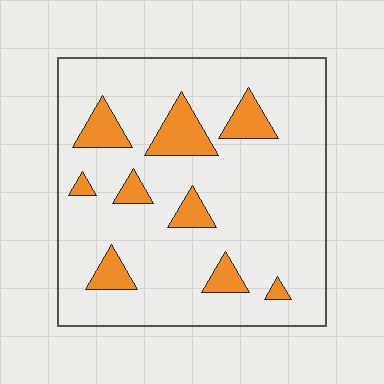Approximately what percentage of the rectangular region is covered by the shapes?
Approximately 15%.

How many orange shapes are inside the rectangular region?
9.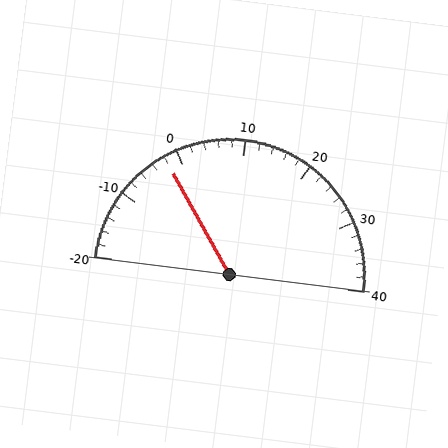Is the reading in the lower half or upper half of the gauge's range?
The reading is in the lower half of the range (-20 to 40).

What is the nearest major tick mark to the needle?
The nearest major tick mark is 0.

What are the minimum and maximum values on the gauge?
The gauge ranges from -20 to 40.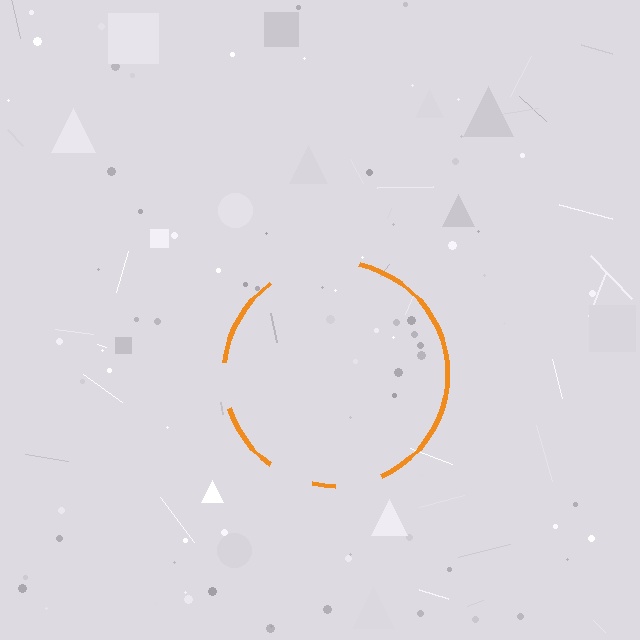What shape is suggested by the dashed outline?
The dashed outline suggests a circle.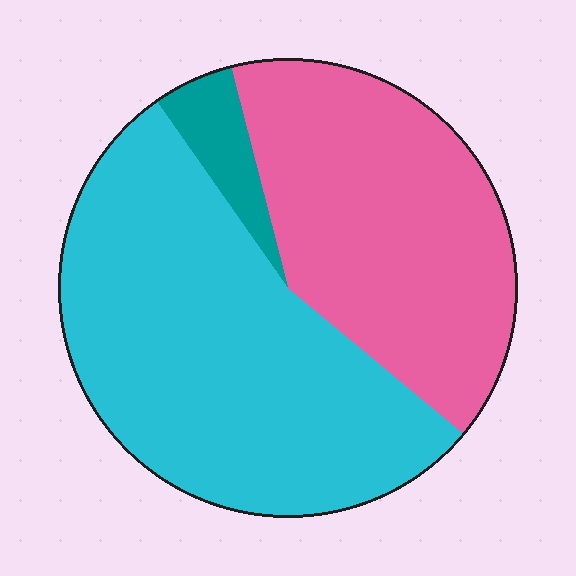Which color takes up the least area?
Teal, at roughly 5%.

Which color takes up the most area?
Cyan, at roughly 55%.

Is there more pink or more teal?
Pink.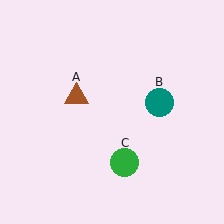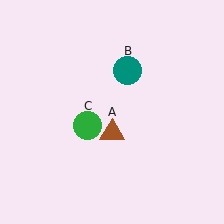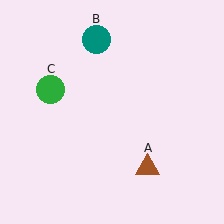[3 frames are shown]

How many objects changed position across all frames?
3 objects changed position: brown triangle (object A), teal circle (object B), green circle (object C).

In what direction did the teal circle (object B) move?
The teal circle (object B) moved up and to the left.